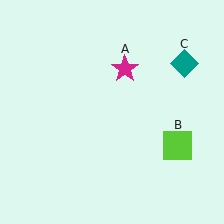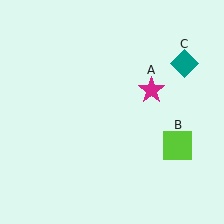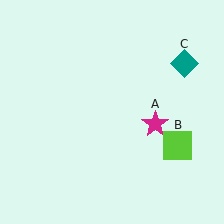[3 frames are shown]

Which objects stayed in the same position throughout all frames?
Lime square (object B) and teal diamond (object C) remained stationary.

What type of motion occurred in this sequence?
The magenta star (object A) rotated clockwise around the center of the scene.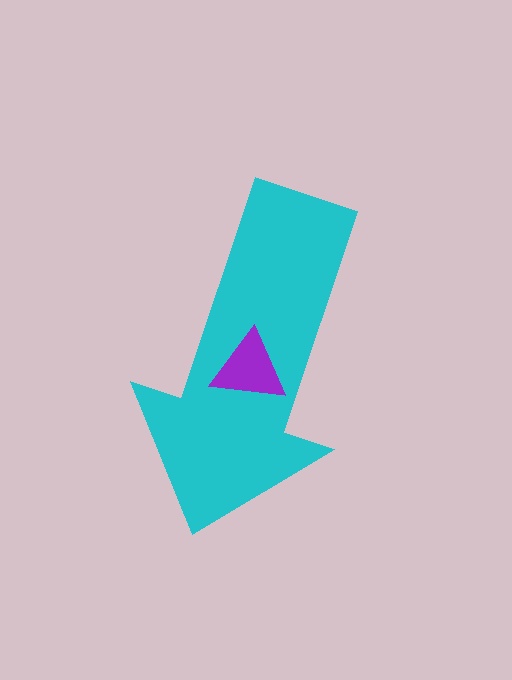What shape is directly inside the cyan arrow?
The purple triangle.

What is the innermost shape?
The purple triangle.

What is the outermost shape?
The cyan arrow.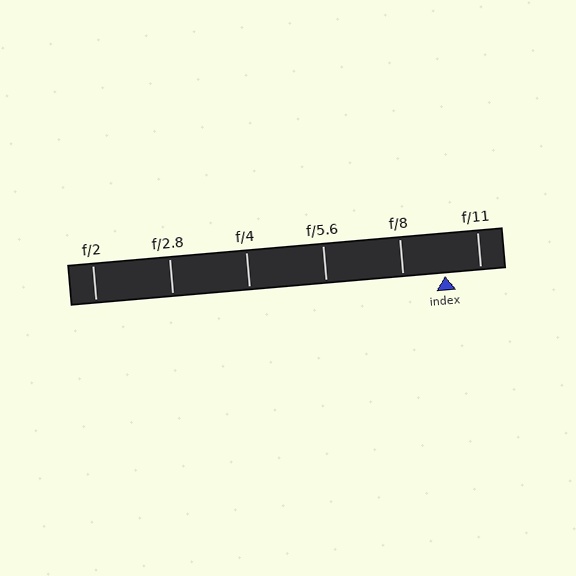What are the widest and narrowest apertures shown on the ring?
The widest aperture shown is f/2 and the narrowest is f/11.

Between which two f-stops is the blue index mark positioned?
The index mark is between f/8 and f/11.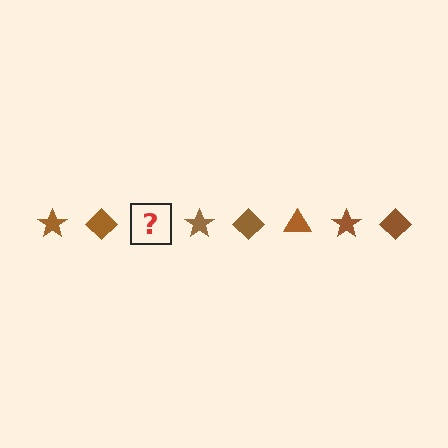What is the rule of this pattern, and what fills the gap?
The rule is that the pattern cycles through star, diamond, triangle shapes in brown. The gap should be filled with a brown triangle.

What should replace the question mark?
The question mark should be replaced with a brown triangle.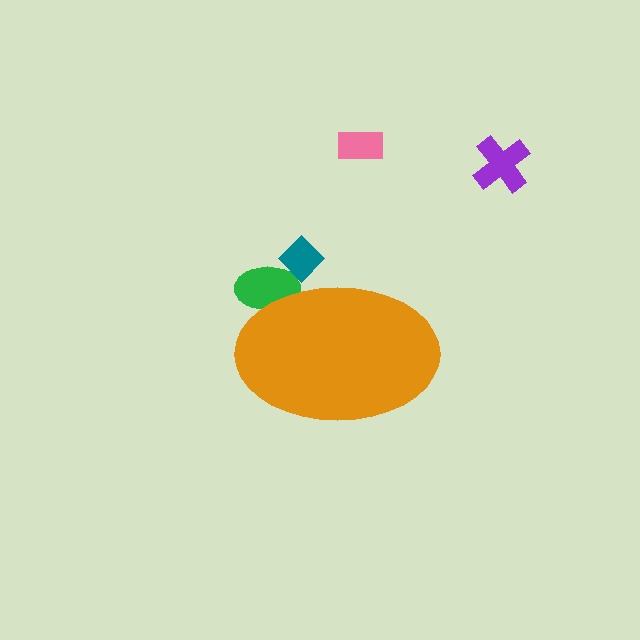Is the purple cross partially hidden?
No, the purple cross is fully visible.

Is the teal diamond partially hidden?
Yes, the teal diamond is partially hidden behind the orange ellipse.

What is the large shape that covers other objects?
An orange ellipse.